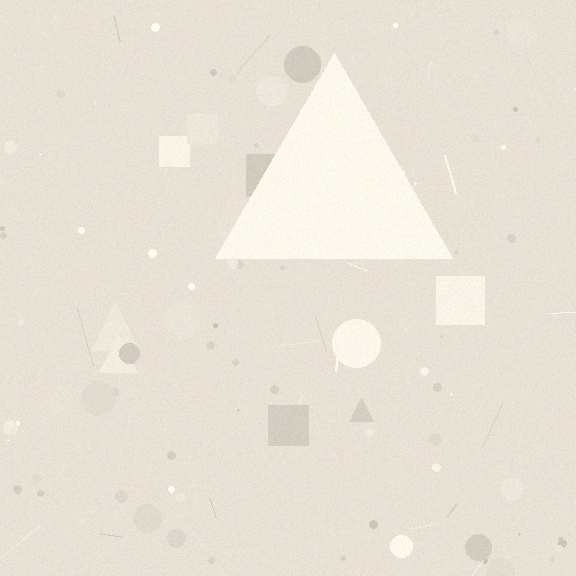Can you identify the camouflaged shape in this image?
The camouflaged shape is a triangle.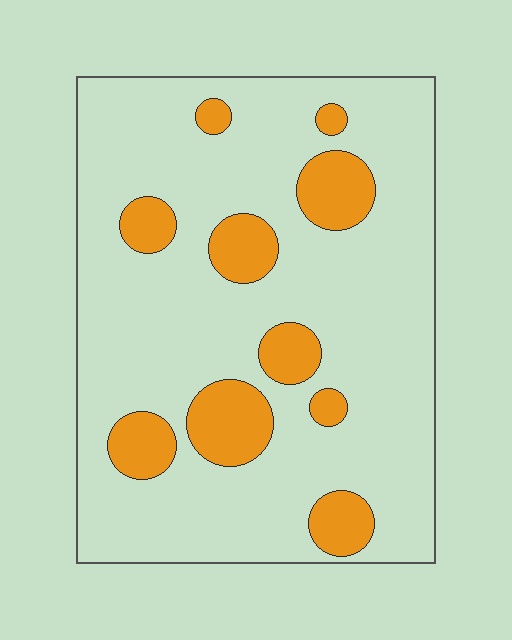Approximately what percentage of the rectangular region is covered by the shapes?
Approximately 20%.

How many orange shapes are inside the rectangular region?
10.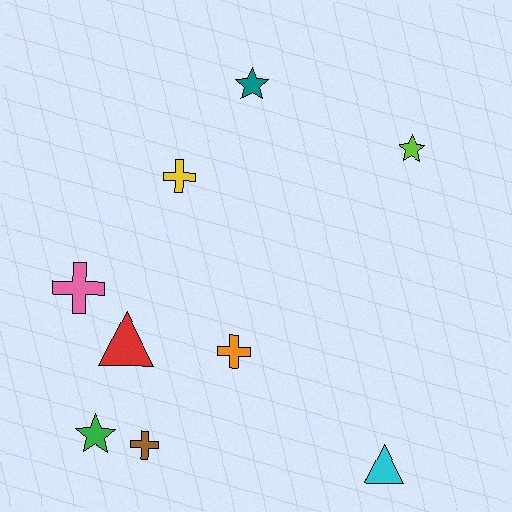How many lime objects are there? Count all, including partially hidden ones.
There is 1 lime object.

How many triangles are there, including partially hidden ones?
There are 2 triangles.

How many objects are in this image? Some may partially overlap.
There are 9 objects.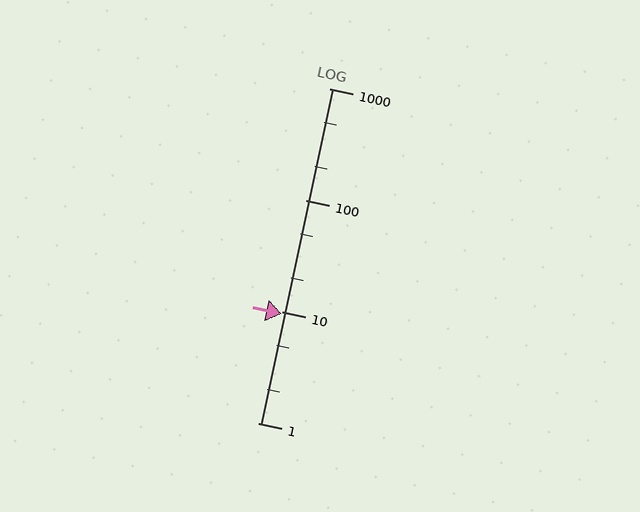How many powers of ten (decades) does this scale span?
The scale spans 3 decades, from 1 to 1000.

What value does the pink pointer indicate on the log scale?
The pointer indicates approximately 9.6.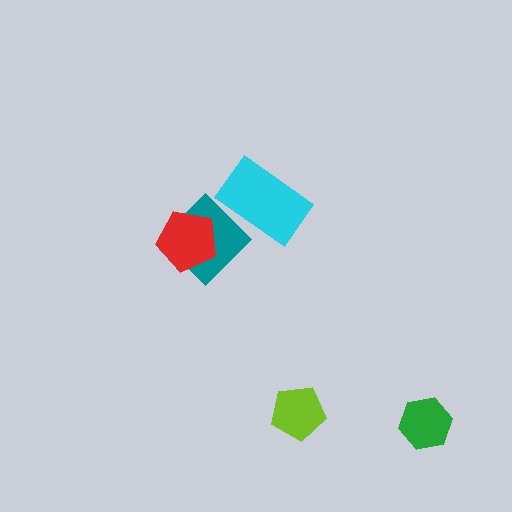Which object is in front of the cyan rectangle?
The teal diamond is in front of the cyan rectangle.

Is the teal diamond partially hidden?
Yes, it is partially covered by another shape.